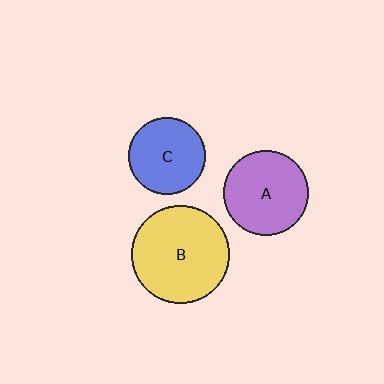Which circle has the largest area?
Circle B (yellow).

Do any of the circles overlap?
No, none of the circles overlap.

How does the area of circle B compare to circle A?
Approximately 1.3 times.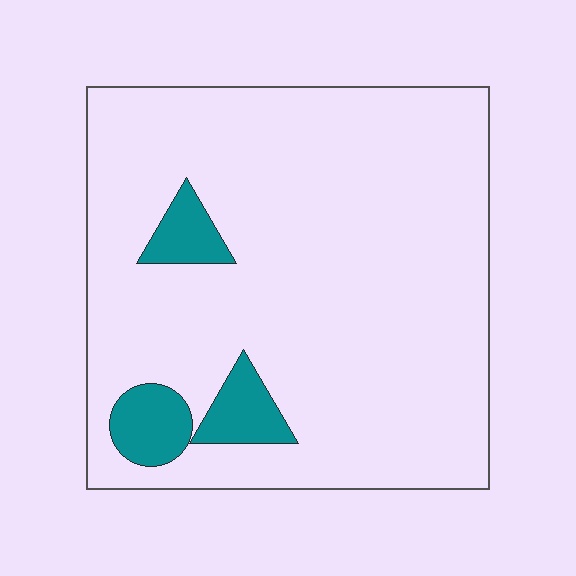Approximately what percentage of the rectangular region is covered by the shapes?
Approximately 10%.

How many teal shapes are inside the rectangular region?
3.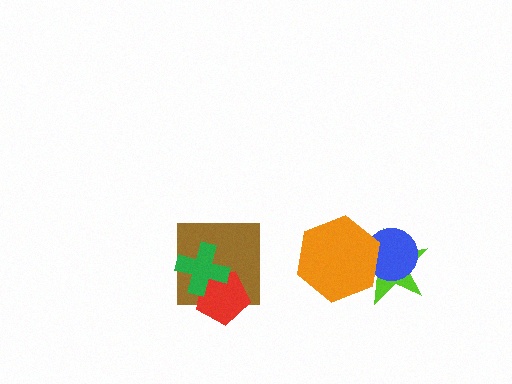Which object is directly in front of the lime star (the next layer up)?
The blue circle is directly in front of the lime star.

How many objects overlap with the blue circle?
2 objects overlap with the blue circle.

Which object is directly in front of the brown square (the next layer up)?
The red pentagon is directly in front of the brown square.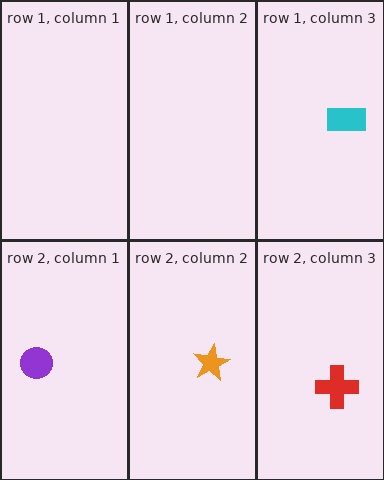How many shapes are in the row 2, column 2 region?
1.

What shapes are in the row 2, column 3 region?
The red cross.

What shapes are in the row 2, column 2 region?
The orange star.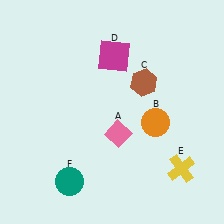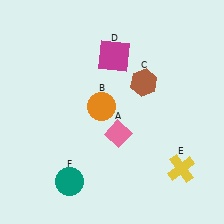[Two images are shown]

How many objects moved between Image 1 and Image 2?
1 object moved between the two images.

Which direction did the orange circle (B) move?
The orange circle (B) moved left.